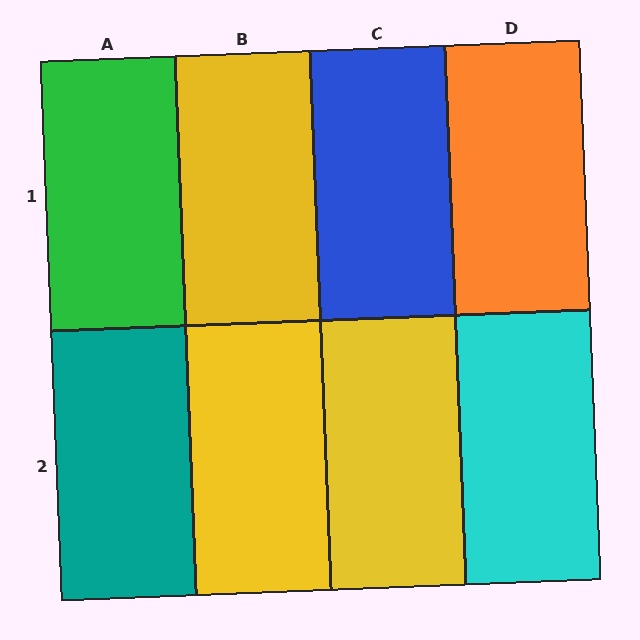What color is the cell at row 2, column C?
Yellow.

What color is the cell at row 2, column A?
Teal.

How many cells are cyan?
1 cell is cyan.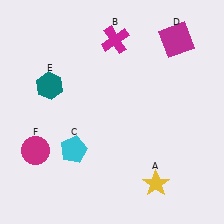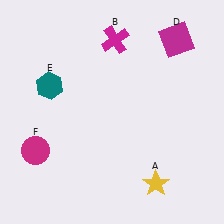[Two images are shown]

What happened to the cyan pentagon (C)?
The cyan pentagon (C) was removed in Image 2. It was in the bottom-left area of Image 1.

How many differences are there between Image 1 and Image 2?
There is 1 difference between the two images.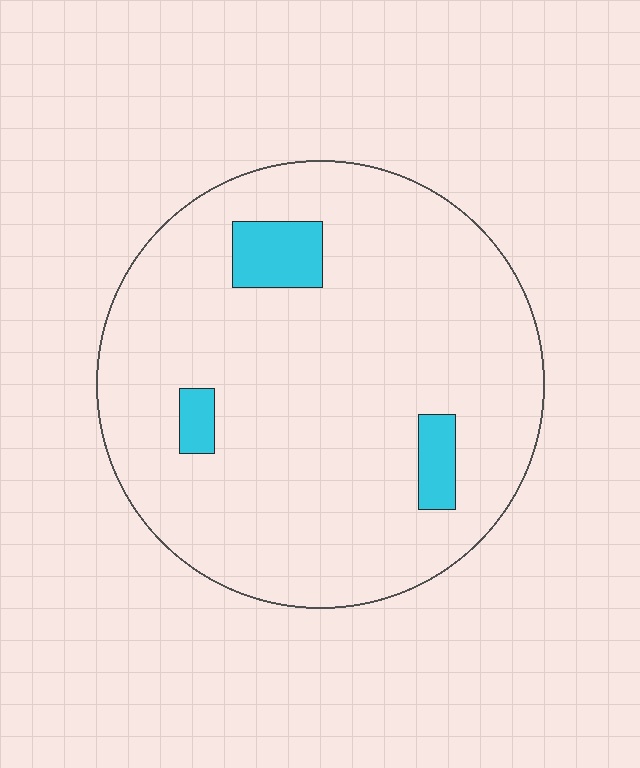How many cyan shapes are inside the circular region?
3.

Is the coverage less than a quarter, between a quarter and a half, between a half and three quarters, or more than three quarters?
Less than a quarter.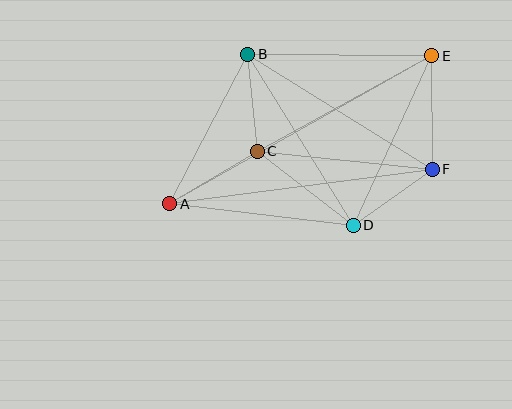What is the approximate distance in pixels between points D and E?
The distance between D and E is approximately 187 pixels.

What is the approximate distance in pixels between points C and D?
The distance between C and D is approximately 121 pixels.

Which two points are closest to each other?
Points D and F are closest to each other.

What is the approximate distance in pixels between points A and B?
The distance between A and B is approximately 169 pixels.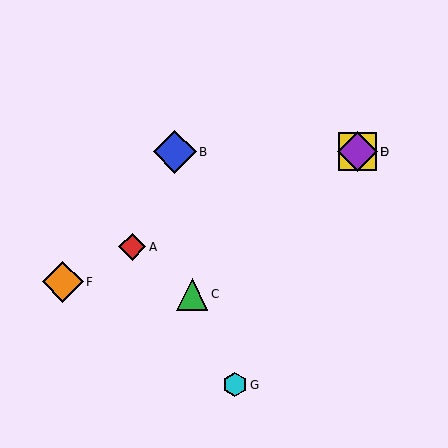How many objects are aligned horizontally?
3 objects (B, D, E) are aligned horizontally.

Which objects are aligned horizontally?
Objects B, D, E are aligned horizontally.